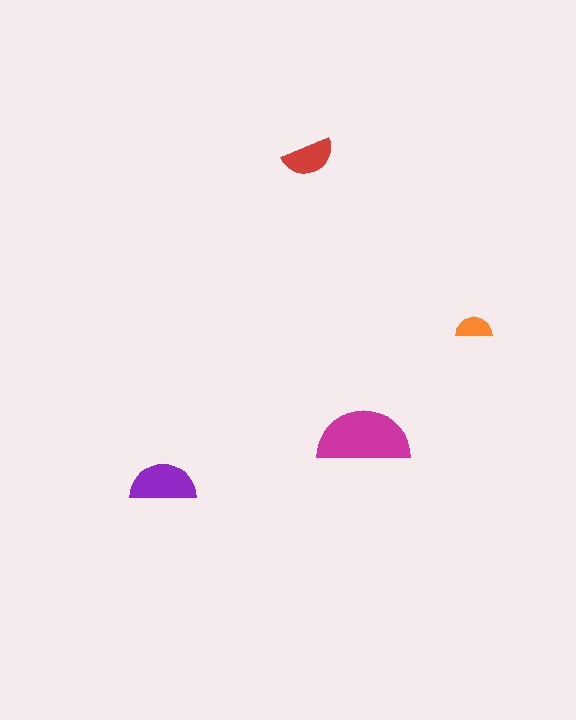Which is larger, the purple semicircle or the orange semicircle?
The purple one.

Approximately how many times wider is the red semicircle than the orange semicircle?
About 1.5 times wider.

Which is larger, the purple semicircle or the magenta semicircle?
The magenta one.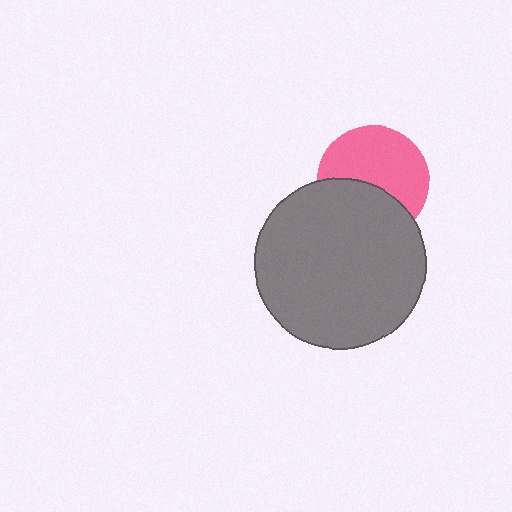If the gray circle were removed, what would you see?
You would see the complete pink circle.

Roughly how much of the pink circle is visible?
About half of it is visible (roughly 59%).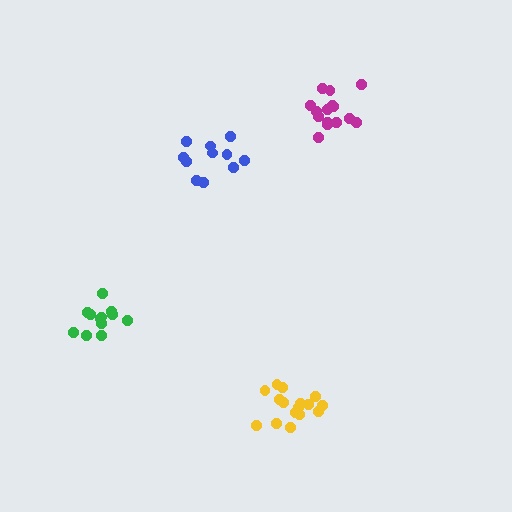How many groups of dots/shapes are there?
There are 4 groups.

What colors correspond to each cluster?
The clusters are colored: magenta, yellow, blue, green.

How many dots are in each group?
Group 1: 15 dots, Group 2: 16 dots, Group 3: 11 dots, Group 4: 12 dots (54 total).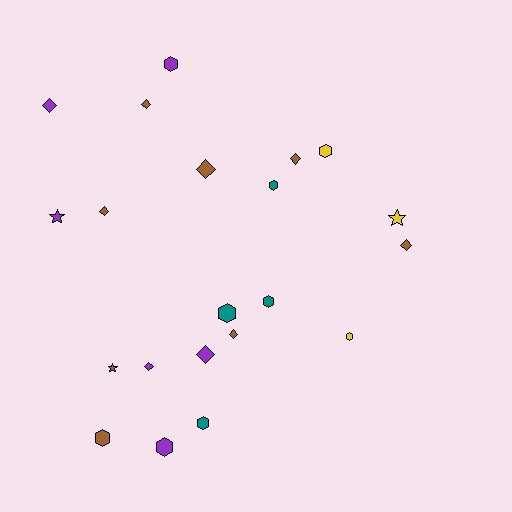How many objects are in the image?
There are 21 objects.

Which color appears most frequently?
Brown, with 8 objects.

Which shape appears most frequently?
Hexagon, with 9 objects.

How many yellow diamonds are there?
There are no yellow diamonds.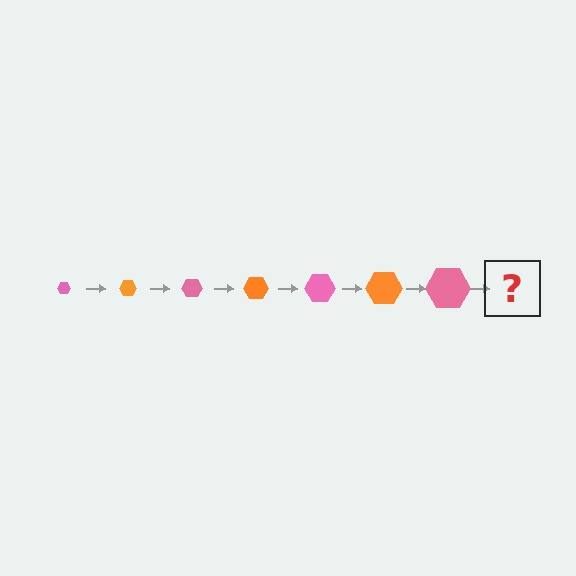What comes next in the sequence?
The next element should be an orange hexagon, larger than the previous one.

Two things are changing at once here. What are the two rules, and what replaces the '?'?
The two rules are that the hexagon grows larger each step and the color cycles through pink and orange. The '?' should be an orange hexagon, larger than the previous one.